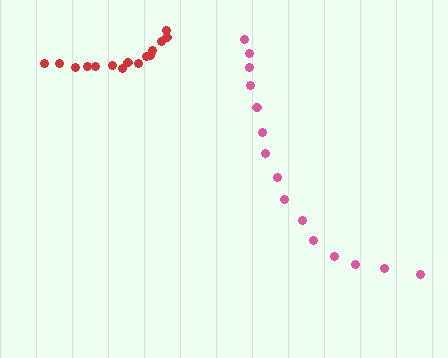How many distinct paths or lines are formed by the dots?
There are 2 distinct paths.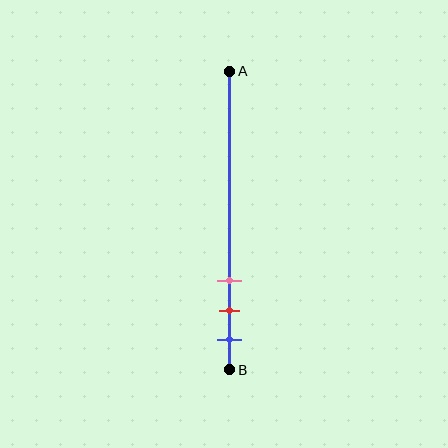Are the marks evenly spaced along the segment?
Yes, the marks are approximately evenly spaced.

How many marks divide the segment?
There are 3 marks dividing the segment.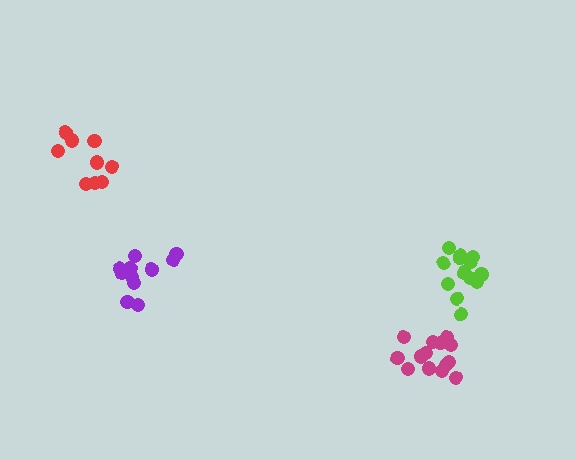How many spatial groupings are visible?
There are 4 spatial groupings.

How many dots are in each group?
Group 1: 11 dots, Group 2: 10 dots, Group 3: 15 dots, Group 4: 14 dots (50 total).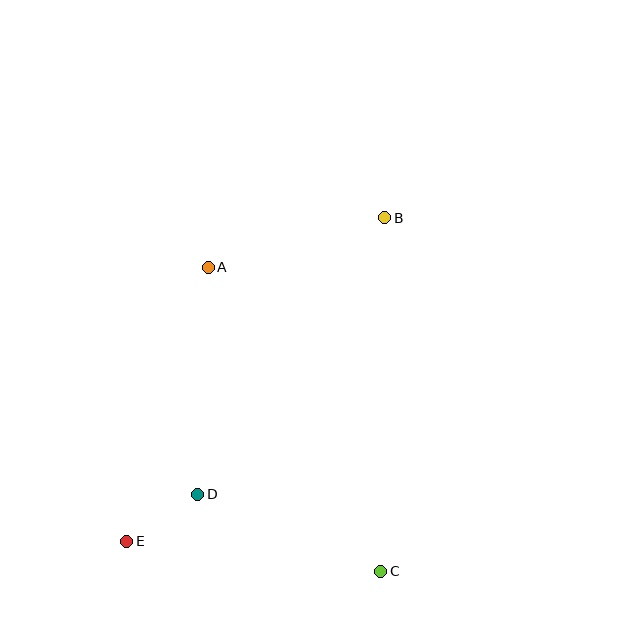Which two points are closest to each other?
Points D and E are closest to each other.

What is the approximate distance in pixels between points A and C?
The distance between A and C is approximately 350 pixels.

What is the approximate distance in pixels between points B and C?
The distance between B and C is approximately 353 pixels.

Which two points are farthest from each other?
Points B and E are farthest from each other.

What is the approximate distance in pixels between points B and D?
The distance between B and D is approximately 334 pixels.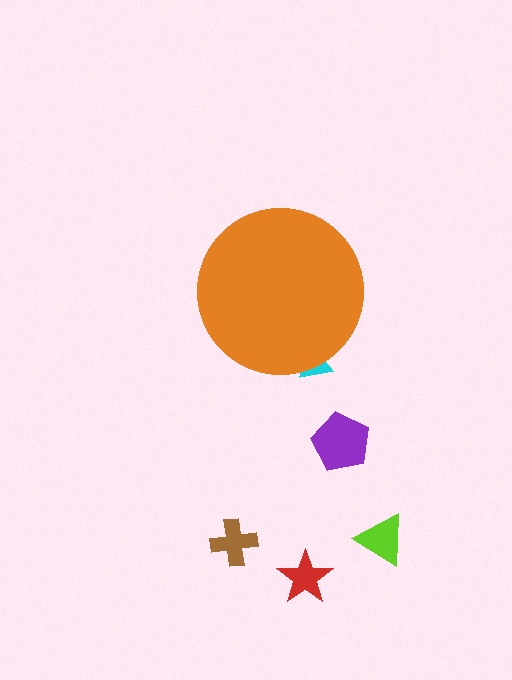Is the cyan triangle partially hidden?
Yes, the cyan triangle is partially hidden behind the orange circle.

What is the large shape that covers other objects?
An orange circle.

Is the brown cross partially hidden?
No, the brown cross is fully visible.